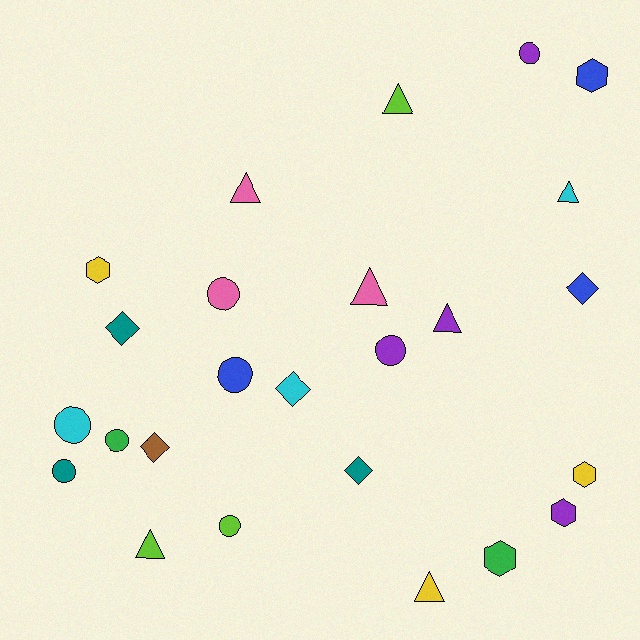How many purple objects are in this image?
There are 4 purple objects.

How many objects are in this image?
There are 25 objects.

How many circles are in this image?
There are 8 circles.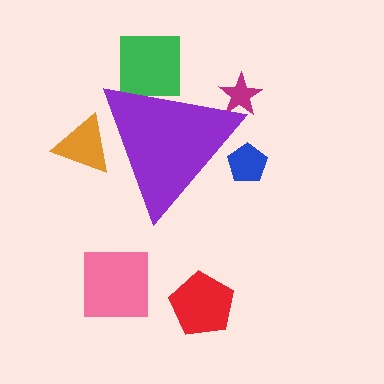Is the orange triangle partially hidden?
Yes, the orange triangle is partially hidden behind the purple triangle.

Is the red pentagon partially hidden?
No, the red pentagon is fully visible.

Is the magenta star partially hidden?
Yes, the magenta star is partially hidden behind the purple triangle.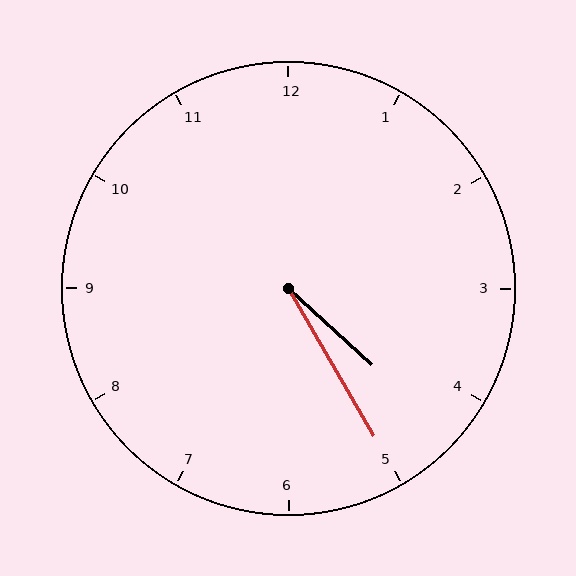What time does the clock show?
4:25.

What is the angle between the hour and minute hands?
Approximately 18 degrees.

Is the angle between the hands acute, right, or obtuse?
It is acute.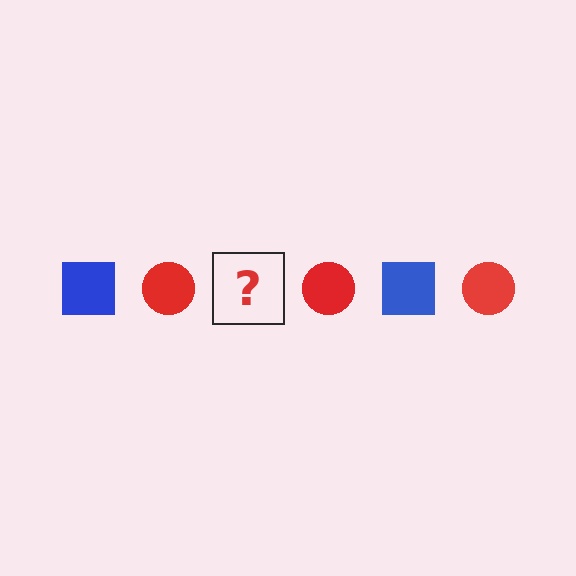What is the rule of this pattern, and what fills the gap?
The rule is that the pattern alternates between blue square and red circle. The gap should be filled with a blue square.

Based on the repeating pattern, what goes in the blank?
The blank should be a blue square.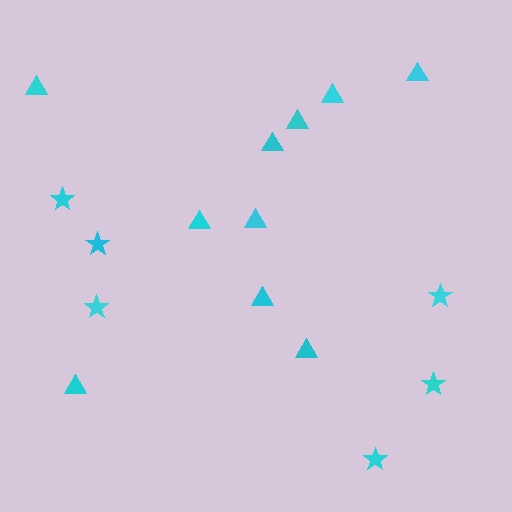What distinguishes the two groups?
There are 2 groups: one group of triangles (10) and one group of stars (6).